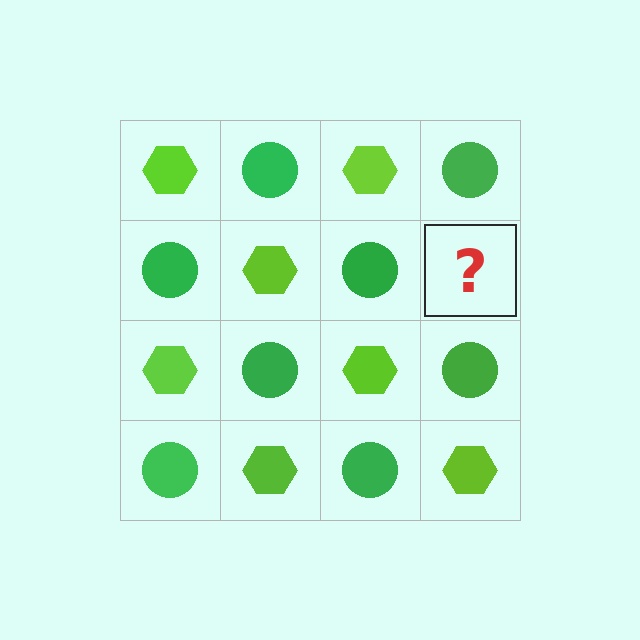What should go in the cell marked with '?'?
The missing cell should contain a lime hexagon.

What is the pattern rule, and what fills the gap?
The rule is that it alternates lime hexagon and green circle in a checkerboard pattern. The gap should be filled with a lime hexagon.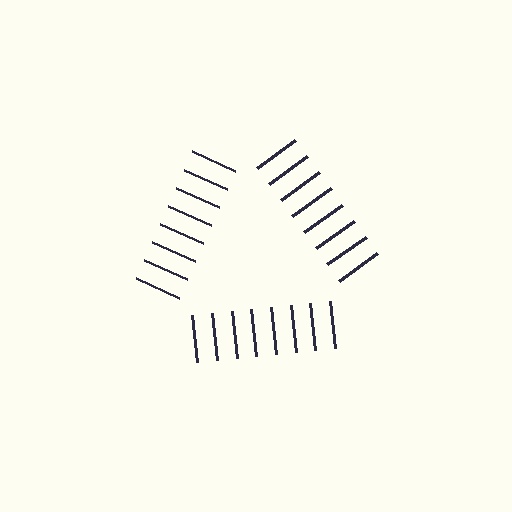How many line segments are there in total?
24 — 8 along each of the 3 edges.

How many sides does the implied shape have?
3 sides — the line-ends trace a triangle.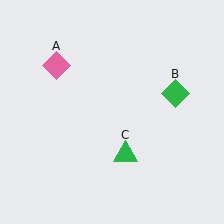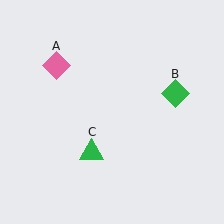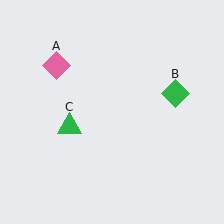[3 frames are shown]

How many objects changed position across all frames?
1 object changed position: green triangle (object C).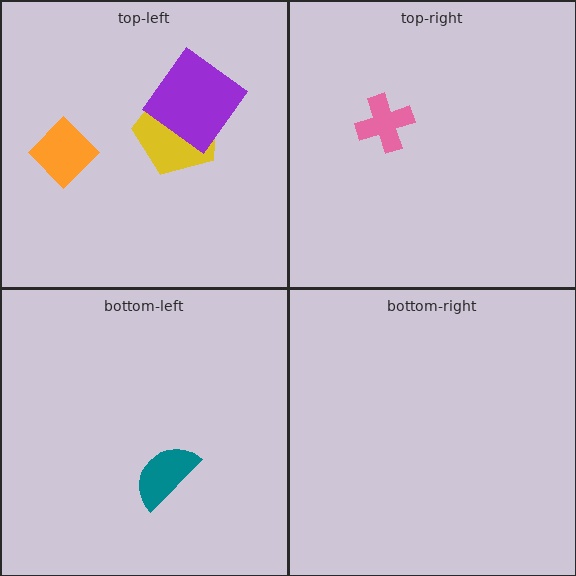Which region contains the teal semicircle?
The bottom-left region.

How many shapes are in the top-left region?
3.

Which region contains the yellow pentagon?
The top-left region.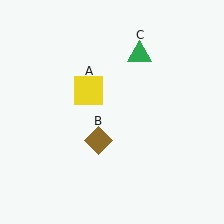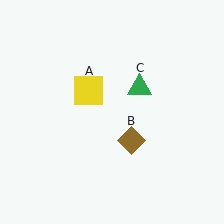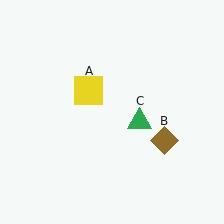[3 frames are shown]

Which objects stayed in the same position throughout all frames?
Yellow square (object A) remained stationary.